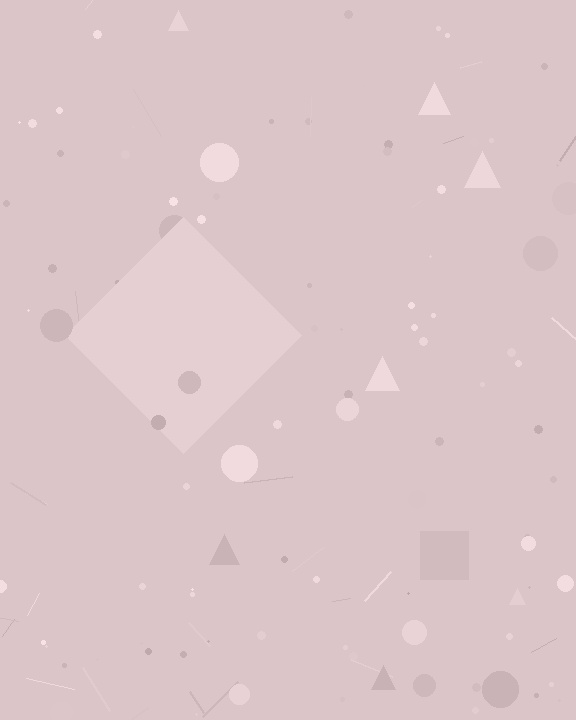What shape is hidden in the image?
A diamond is hidden in the image.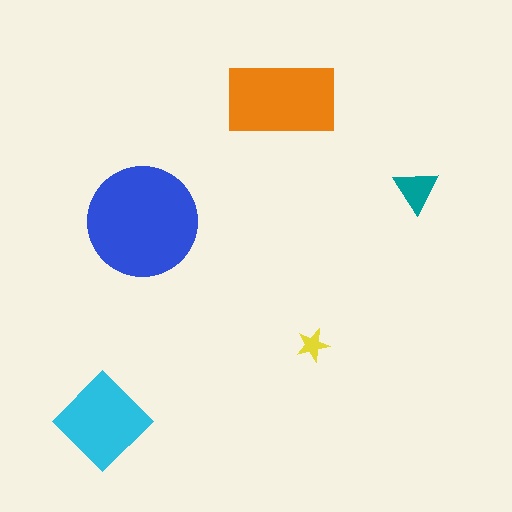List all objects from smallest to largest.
The yellow star, the teal triangle, the cyan diamond, the orange rectangle, the blue circle.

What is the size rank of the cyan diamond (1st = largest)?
3rd.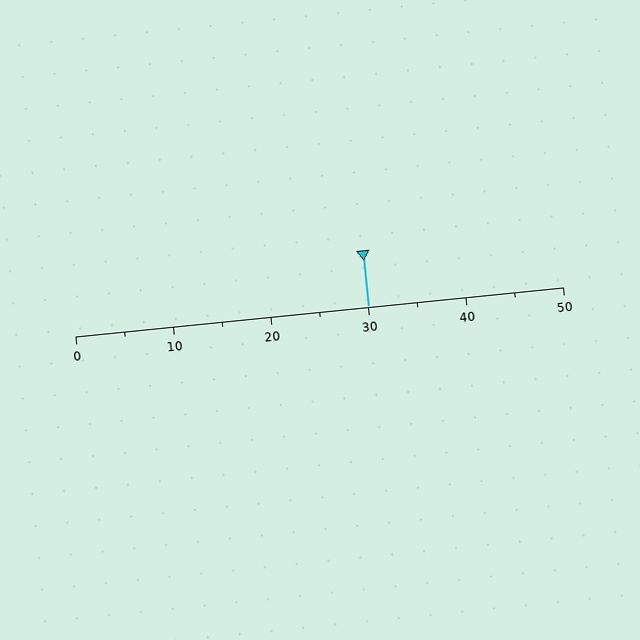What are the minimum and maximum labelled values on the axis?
The axis runs from 0 to 50.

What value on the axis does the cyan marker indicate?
The marker indicates approximately 30.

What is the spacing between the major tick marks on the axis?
The major ticks are spaced 10 apart.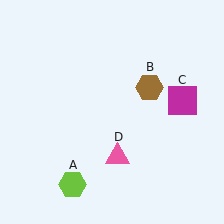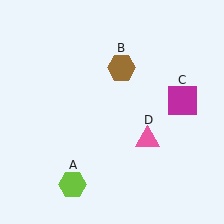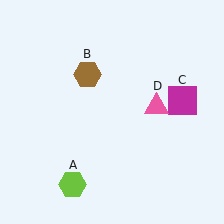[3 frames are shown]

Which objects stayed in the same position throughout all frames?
Lime hexagon (object A) and magenta square (object C) remained stationary.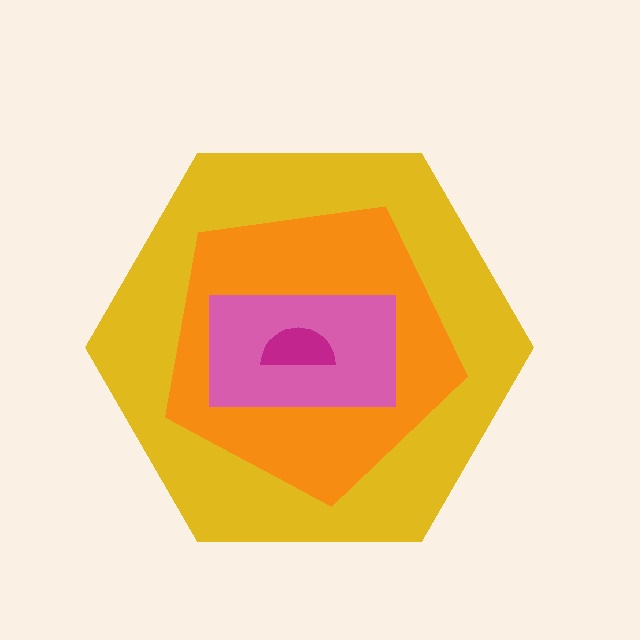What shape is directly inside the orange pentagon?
The pink rectangle.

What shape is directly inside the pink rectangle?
The magenta semicircle.